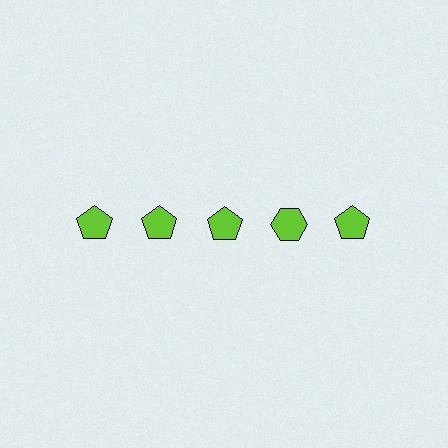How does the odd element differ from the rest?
It has a different shape: hexagon instead of pentagon.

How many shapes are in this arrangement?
There are 5 shapes arranged in a grid pattern.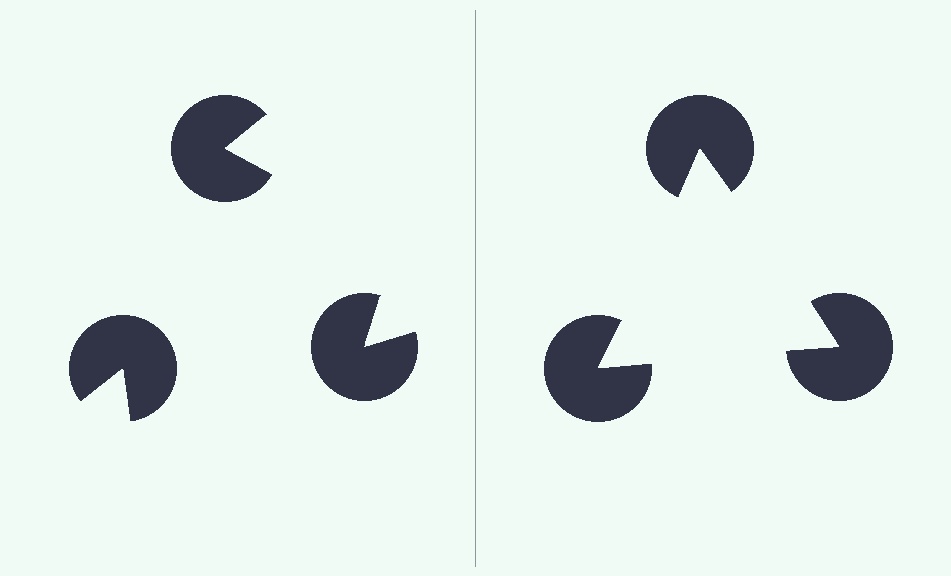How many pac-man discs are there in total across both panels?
6 — 3 on each side.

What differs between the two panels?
The pac-man discs are positioned identically on both sides; only the wedge orientations differ. On the right they align to a triangle; on the left they are misaligned.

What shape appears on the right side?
An illusory triangle.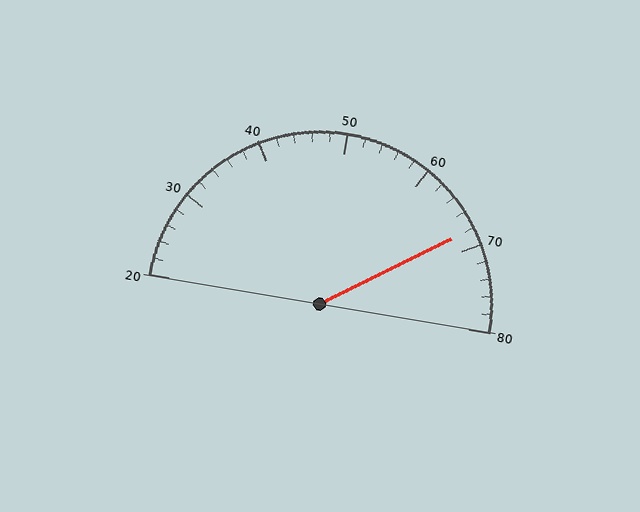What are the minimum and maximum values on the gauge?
The gauge ranges from 20 to 80.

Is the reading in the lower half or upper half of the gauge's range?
The reading is in the upper half of the range (20 to 80).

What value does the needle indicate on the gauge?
The needle indicates approximately 68.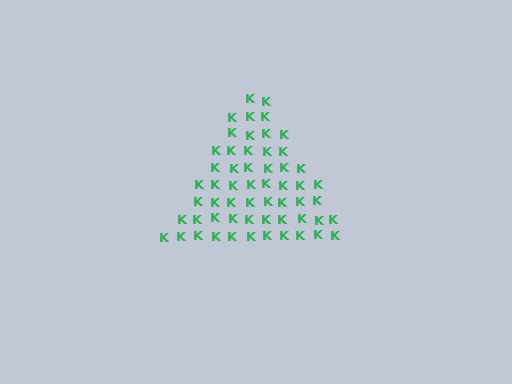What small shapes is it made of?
It is made of small letter K's.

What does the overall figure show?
The overall figure shows a triangle.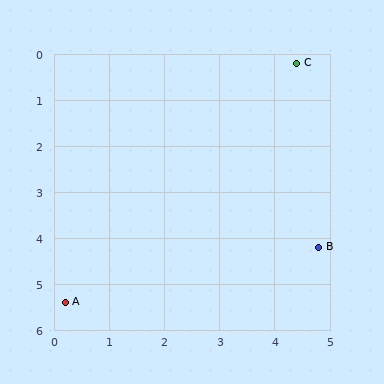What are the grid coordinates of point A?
Point A is at approximately (0.2, 5.4).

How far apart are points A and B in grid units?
Points A and B are about 4.8 grid units apart.